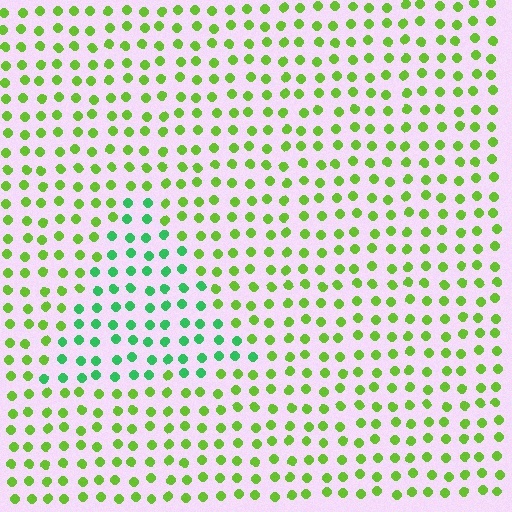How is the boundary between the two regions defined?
The boundary is defined purely by a slight shift in hue (about 42 degrees). Spacing, size, and orientation are identical on both sides.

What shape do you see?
I see a triangle.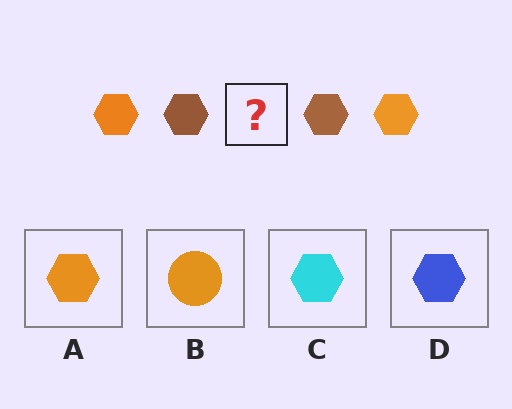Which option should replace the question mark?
Option A.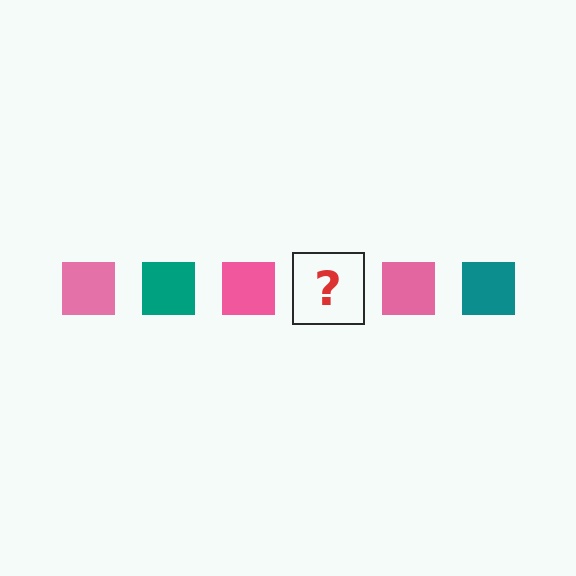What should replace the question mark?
The question mark should be replaced with a teal square.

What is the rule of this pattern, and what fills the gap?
The rule is that the pattern cycles through pink, teal squares. The gap should be filled with a teal square.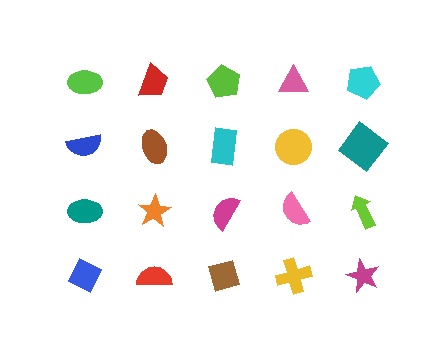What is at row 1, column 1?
A lime ellipse.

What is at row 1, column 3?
A lime pentagon.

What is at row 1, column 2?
A red trapezoid.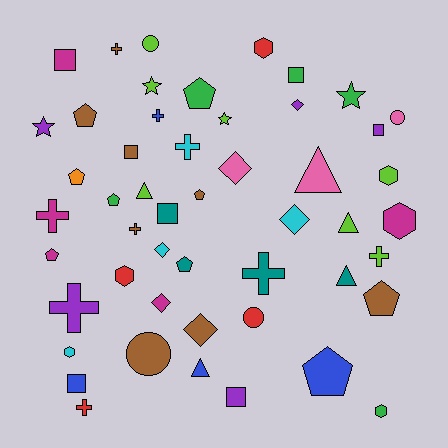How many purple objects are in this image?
There are 5 purple objects.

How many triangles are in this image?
There are 5 triangles.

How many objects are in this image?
There are 50 objects.